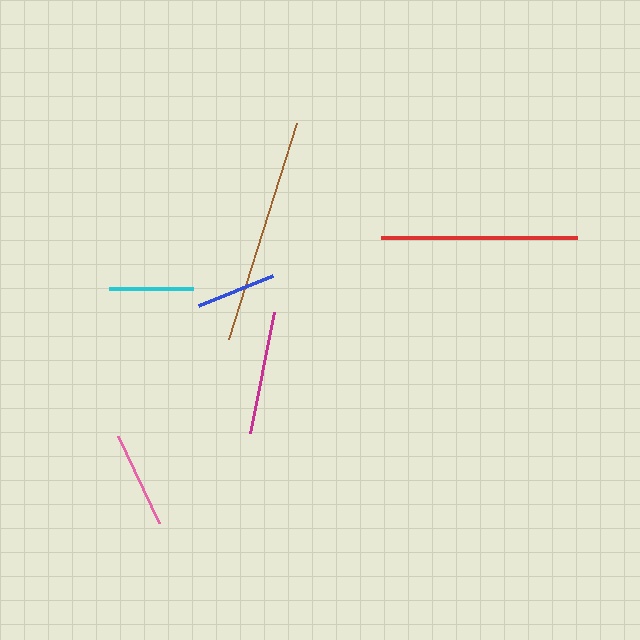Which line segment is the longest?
The brown line is the longest at approximately 227 pixels.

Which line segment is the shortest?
The blue line is the shortest at approximately 80 pixels.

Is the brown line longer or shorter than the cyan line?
The brown line is longer than the cyan line.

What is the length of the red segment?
The red segment is approximately 196 pixels long.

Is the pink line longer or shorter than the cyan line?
The pink line is longer than the cyan line.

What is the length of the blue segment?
The blue segment is approximately 80 pixels long.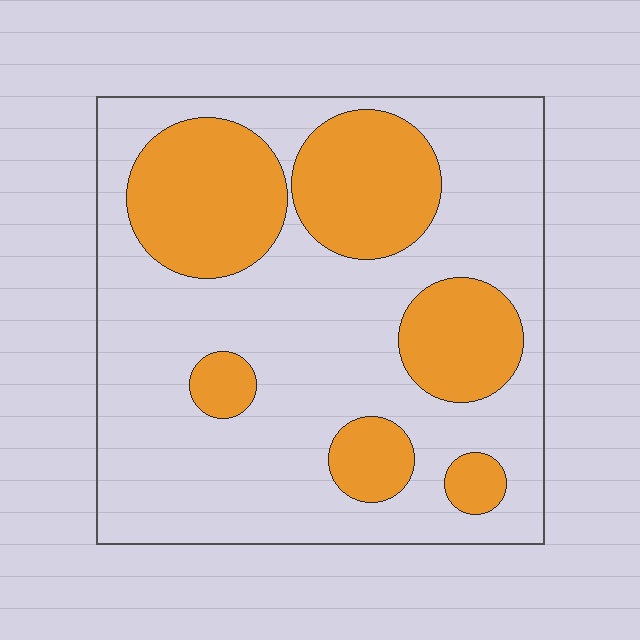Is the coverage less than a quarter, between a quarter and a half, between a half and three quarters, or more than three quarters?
Between a quarter and a half.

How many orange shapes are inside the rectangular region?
6.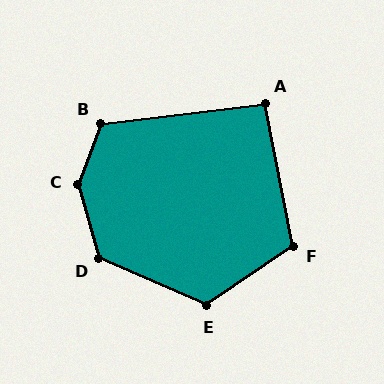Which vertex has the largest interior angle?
C, at approximately 144 degrees.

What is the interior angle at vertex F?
Approximately 113 degrees (obtuse).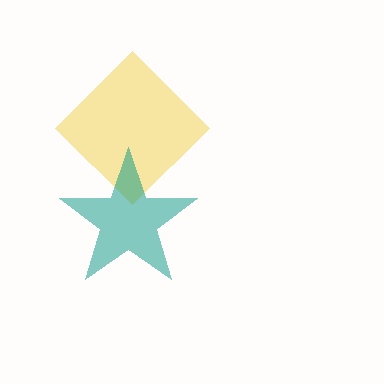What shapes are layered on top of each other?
The layered shapes are: a yellow diamond, a teal star.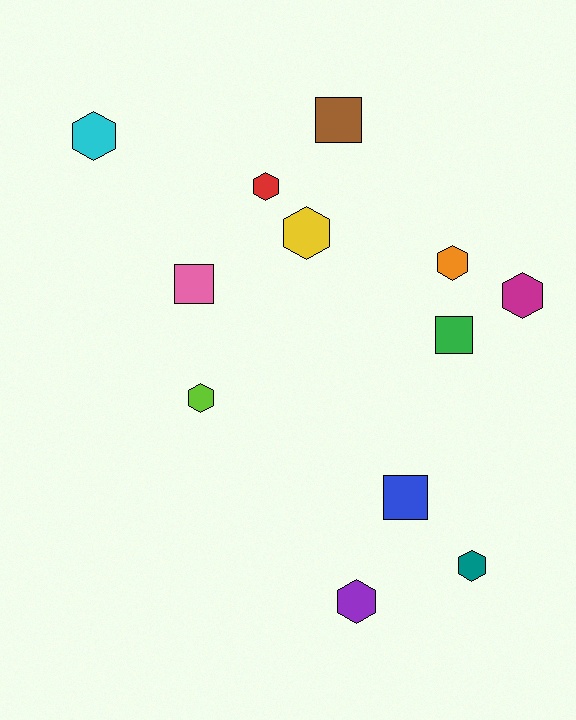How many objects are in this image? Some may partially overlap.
There are 12 objects.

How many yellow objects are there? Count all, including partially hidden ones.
There is 1 yellow object.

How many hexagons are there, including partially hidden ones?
There are 8 hexagons.